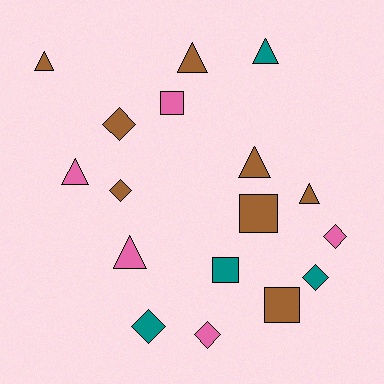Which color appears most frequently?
Brown, with 8 objects.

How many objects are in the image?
There are 17 objects.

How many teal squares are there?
There is 1 teal square.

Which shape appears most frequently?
Triangle, with 7 objects.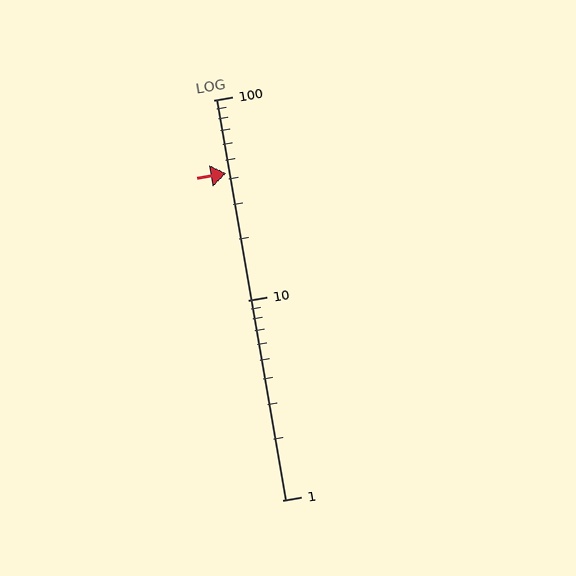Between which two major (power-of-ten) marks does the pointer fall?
The pointer is between 10 and 100.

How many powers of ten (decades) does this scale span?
The scale spans 2 decades, from 1 to 100.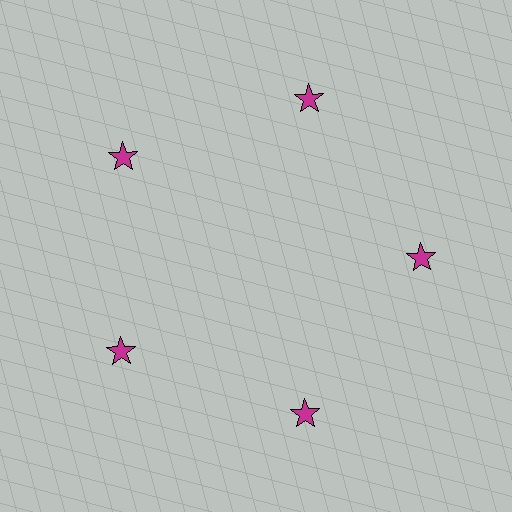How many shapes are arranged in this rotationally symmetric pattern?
There are 5 shapes, arranged in 5 groups of 1.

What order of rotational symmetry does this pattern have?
This pattern has 5-fold rotational symmetry.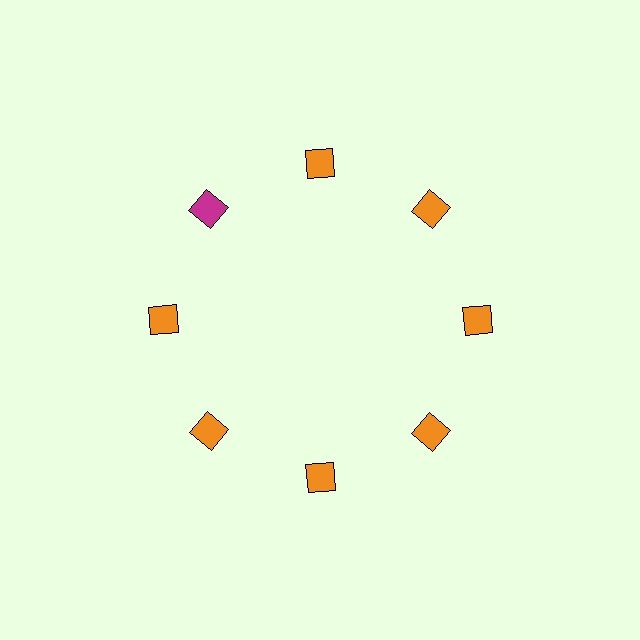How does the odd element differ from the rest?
It has a different color: magenta instead of orange.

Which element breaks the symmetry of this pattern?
The magenta square at roughly the 10 o'clock position breaks the symmetry. All other shapes are orange squares.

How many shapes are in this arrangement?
There are 8 shapes arranged in a ring pattern.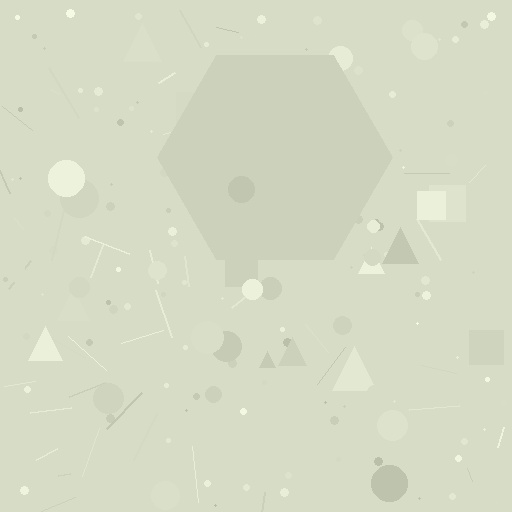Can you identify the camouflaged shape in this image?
The camouflaged shape is a hexagon.